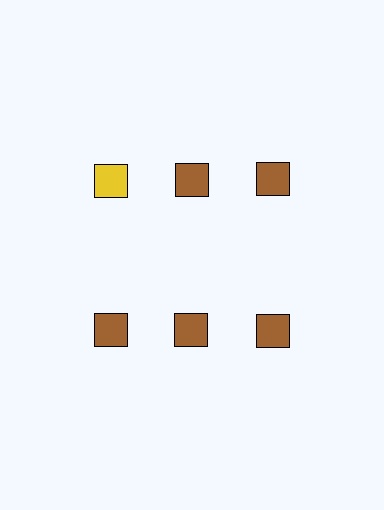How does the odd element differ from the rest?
It has a different color: yellow instead of brown.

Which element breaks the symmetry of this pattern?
The yellow square in the top row, leftmost column breaks the symmetry. All other shapes are brown squares.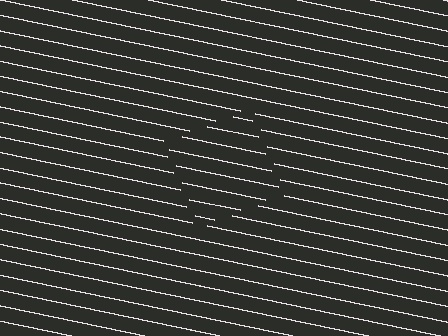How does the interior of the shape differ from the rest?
The interior of the shape contains the same grating, shifted by half a period — the contour is defined by the phase discontinuity where line-ends from the inner and outer gratings abut.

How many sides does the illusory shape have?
4 sides — the line-ends trace a square.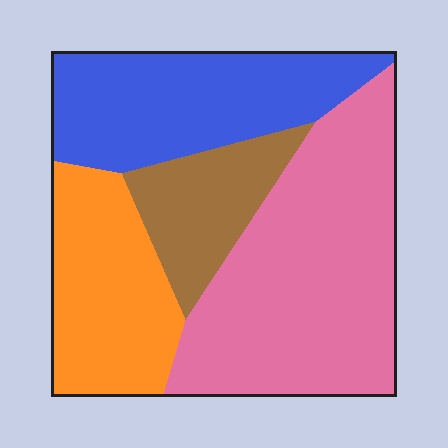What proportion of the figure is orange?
Orange takes up about one fifth (1/5) of the figure.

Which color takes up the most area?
Pink, at roughly 40%.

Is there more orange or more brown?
Orange.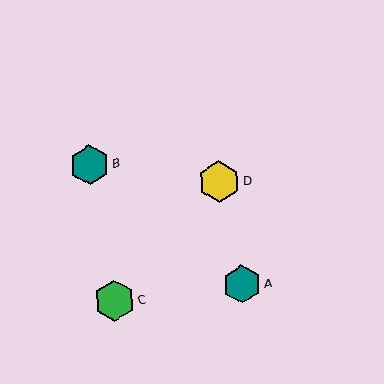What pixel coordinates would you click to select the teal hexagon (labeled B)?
Click at (89, 165) to select the teal hexagon B.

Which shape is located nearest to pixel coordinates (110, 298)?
The green hexagon (labeled C) at (114, 301) is nearest to that location.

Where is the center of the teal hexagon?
The center of the teal hexagon is at (242, 284).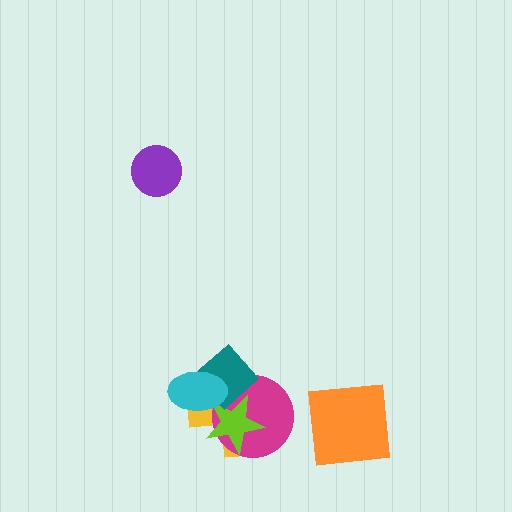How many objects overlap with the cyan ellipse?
4 objects overlap with the cyan ellipse.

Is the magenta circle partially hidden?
Yes, it is partially covered by another shape.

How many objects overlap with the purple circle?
0 objects overlap with the purple circle.